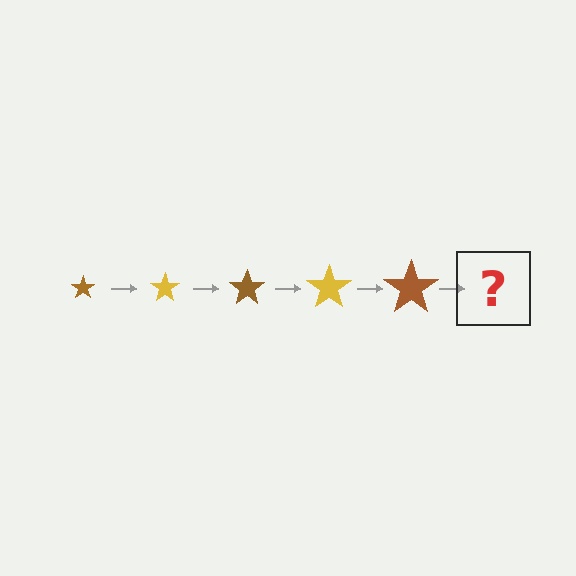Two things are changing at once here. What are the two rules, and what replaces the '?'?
The two rules are that the star grows larger each step and the color cycles through brown and yellow. The '?' should be a yellow star, larger than the previous one.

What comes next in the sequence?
The next element should be a yellow star, larger than the previous one.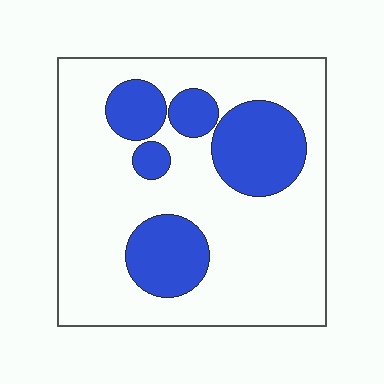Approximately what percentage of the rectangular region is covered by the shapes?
Approximately 25%.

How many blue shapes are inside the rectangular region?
5.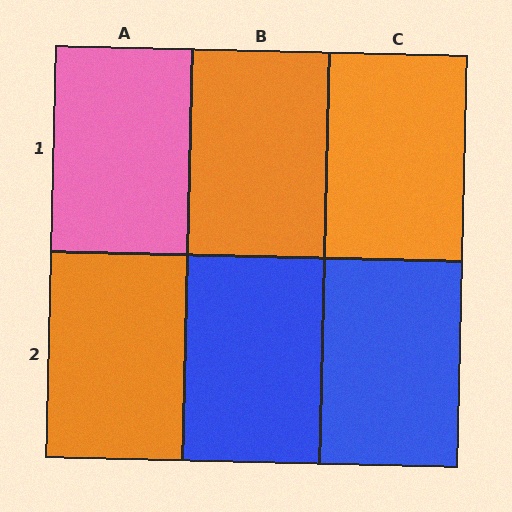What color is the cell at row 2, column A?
Orange.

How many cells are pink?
1 cell is pink.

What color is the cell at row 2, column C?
Blue.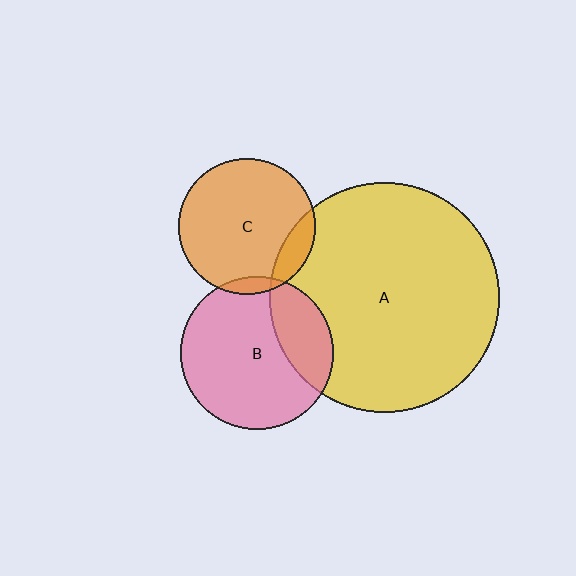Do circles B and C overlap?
Yes.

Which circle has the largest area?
Circle A (yellow).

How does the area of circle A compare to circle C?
Approximately 2.8 times.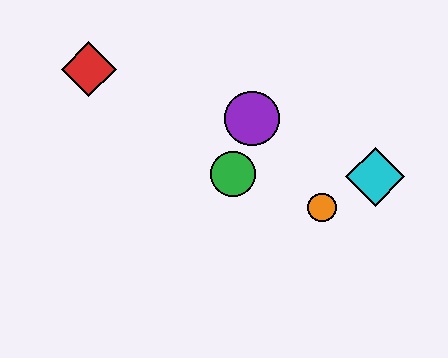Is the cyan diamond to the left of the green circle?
No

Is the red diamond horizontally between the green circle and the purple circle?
No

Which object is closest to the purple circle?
The green circle is closest to the purple circle.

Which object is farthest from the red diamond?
The cyan diamond is farthest from the red diamond.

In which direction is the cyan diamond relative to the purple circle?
The cyan diamond is to the right of the purple circle.